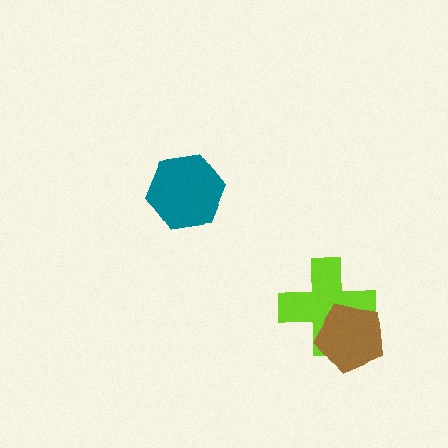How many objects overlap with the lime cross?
1 object overlaps with the lime cross.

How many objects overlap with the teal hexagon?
0 objects overlap with the teal hexagon.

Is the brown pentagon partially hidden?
No, no other shape covers it.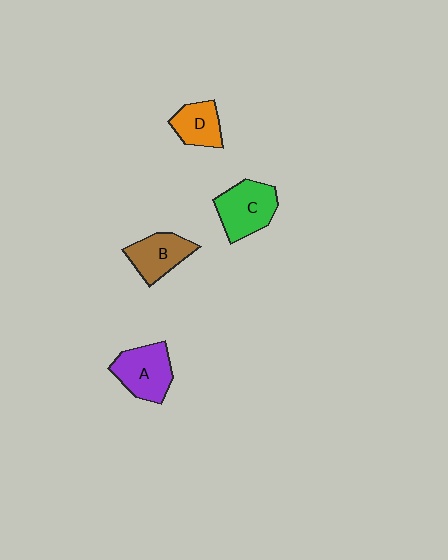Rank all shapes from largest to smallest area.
From largest to smallest: C (green), A (purple), B (brown), D (orange).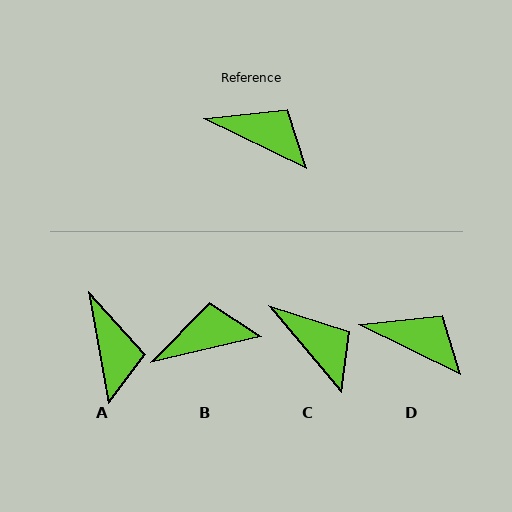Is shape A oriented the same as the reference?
No, it is off by about 54 degrees.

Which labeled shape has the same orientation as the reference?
D.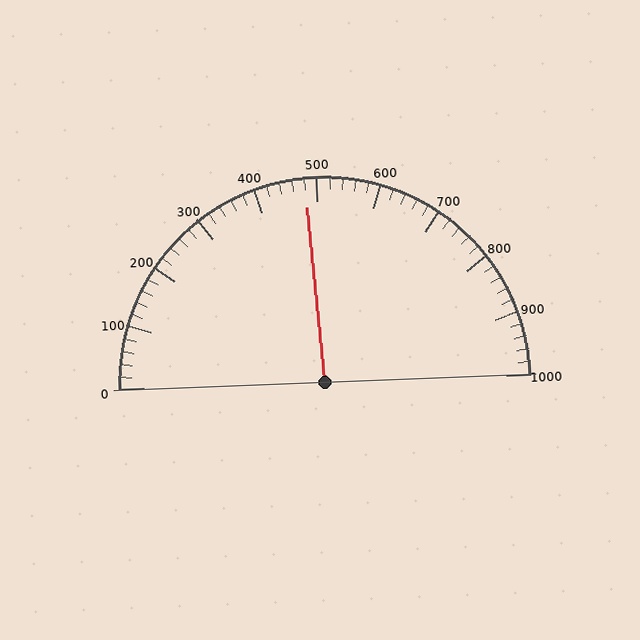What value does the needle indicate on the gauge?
The needle indicates approximately 480.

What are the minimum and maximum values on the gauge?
The gauge ranges from 0 to 1000.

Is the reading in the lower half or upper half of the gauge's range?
The reading is in the lower half of the range (0 to 1000).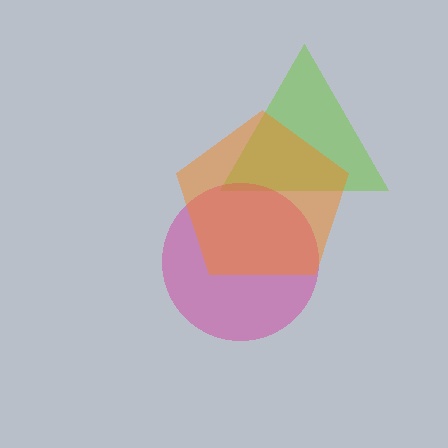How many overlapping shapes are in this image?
There are 3 overlapping shapes in the image.